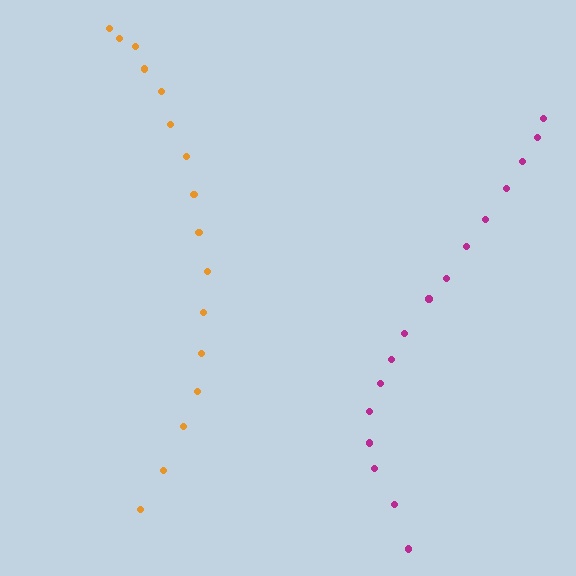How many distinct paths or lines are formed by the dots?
There are 2 distinct paths.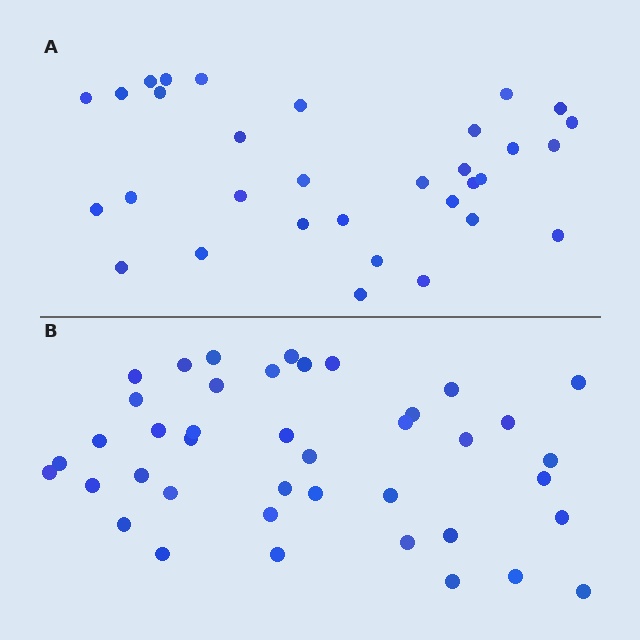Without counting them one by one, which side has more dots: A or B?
Region B (the bottom region) has more dots.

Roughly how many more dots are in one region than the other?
Region B has roughly 8 or so more dots than region A.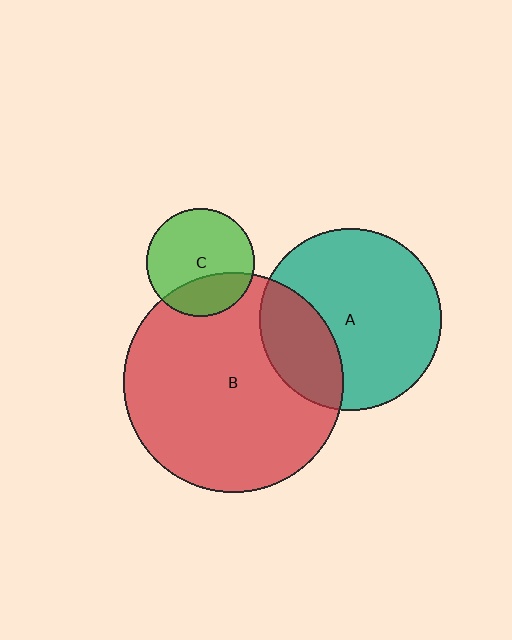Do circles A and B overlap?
Yes.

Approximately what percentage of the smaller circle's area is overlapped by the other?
Approximately 25%.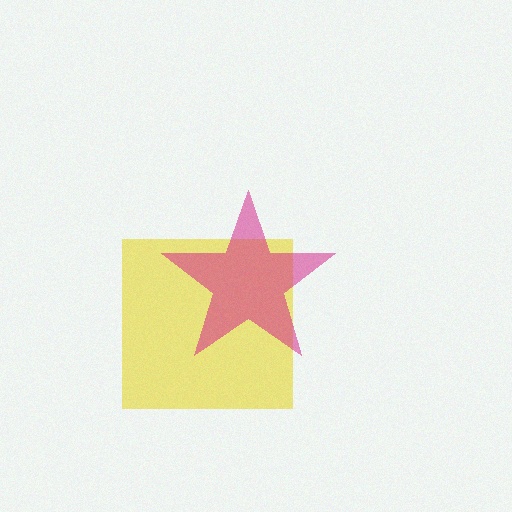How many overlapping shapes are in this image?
There are 2 overlapping shapes in the image.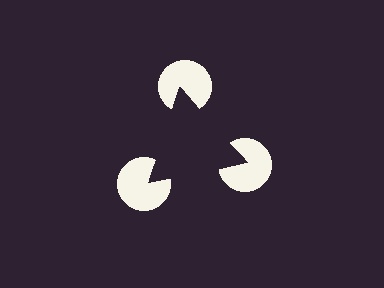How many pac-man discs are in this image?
There are 3 — one at each vertex of the illusory triangle.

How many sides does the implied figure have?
3 sides.